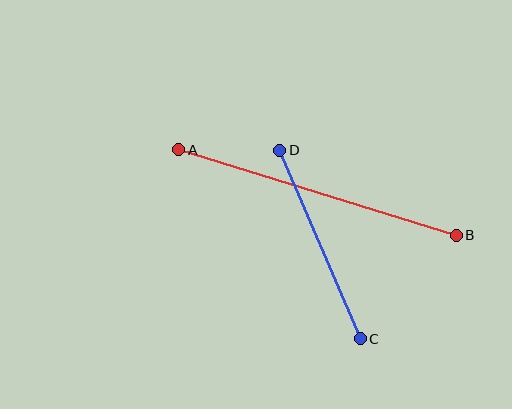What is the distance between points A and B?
The distance is approximately 290 pixels.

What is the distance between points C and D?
The distance is approximately 205 pixels.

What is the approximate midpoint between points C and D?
The midpoint is at approximately (320, 245) pixels.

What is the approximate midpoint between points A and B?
The midpoint is at approximately (318, 192) pixels.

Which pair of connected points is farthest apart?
Points A and B are farthest apart.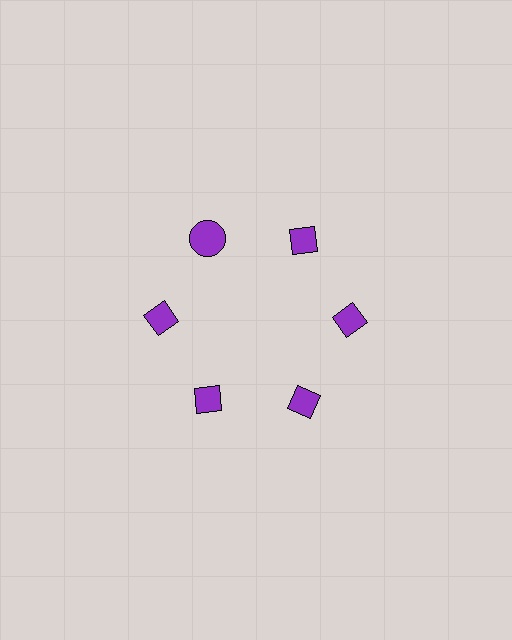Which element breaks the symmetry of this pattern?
The purple circle at roughly the 11 o'clock position breaks the symmetry. All other shapes are purple diamonds.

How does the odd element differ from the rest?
It has a different shape: circle instead of diamond.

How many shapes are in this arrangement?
There are 6 shapes arranged in a ring pattern.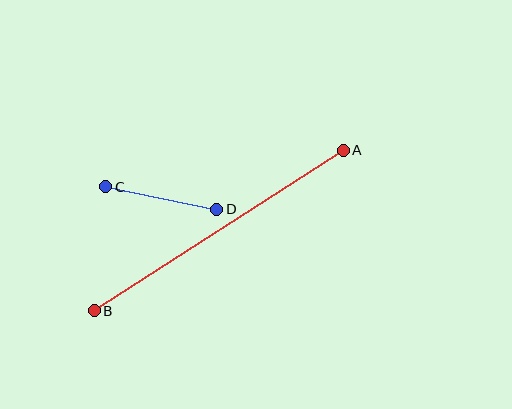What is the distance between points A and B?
The distance is approximately 296 pixels.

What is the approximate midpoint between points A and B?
The midpoint is at approximately (219, 230) pixels.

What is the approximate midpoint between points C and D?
The midpoint is at approximately (161, 198) pixels.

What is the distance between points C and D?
The distance is approximately 113 pixels.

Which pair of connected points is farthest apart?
Points A and B are farthest apart.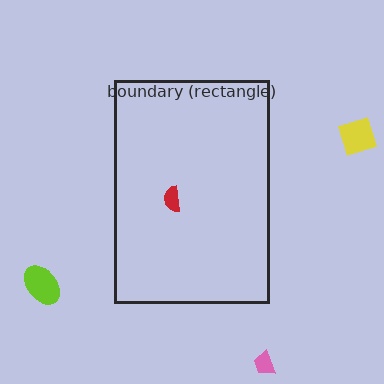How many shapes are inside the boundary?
1 inside, 3 outside.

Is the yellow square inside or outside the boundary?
Outside.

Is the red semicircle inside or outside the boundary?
Inside.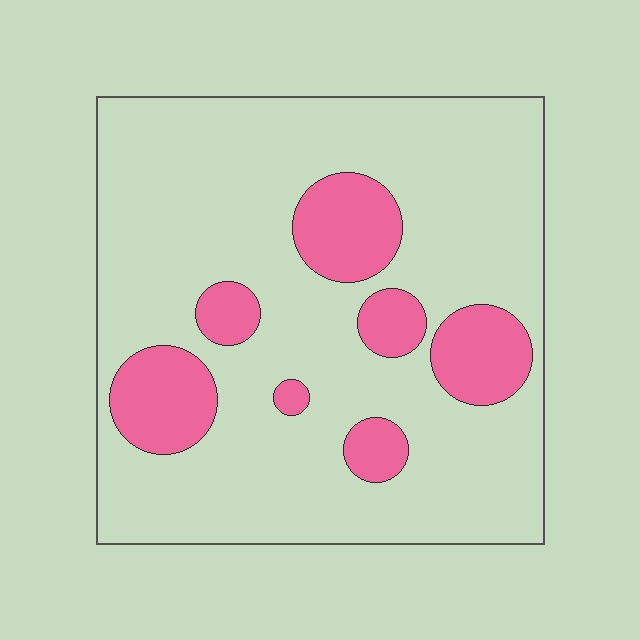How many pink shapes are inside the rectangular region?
7.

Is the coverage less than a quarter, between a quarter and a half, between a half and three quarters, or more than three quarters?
Less than a quarter.